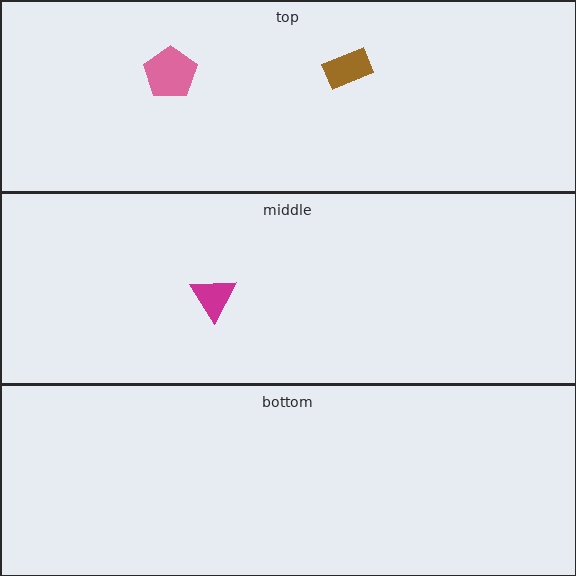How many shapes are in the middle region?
1.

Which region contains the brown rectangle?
The top region.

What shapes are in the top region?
The pink pentagon, the brown rectangle.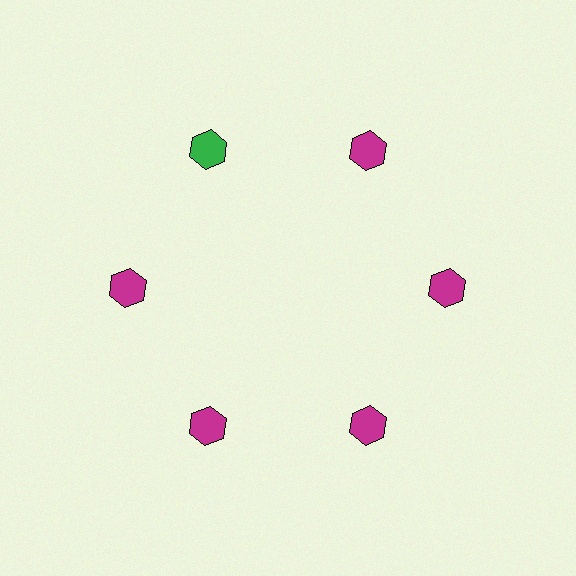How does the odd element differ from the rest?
It has a different color: green instead of magenta.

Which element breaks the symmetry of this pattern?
The green hexagon at roughly the 11 o'clock position breaks the symmetry. All other shapes are magenta hexagons.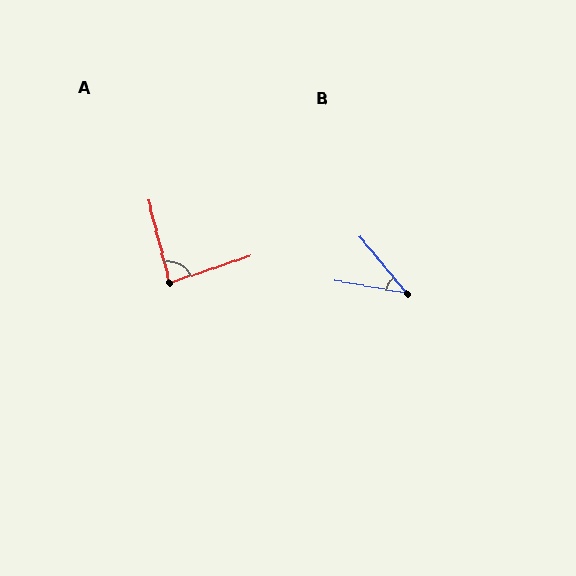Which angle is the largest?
A, at approximately 86 degrees.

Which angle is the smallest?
B, at approximately 40 degrees.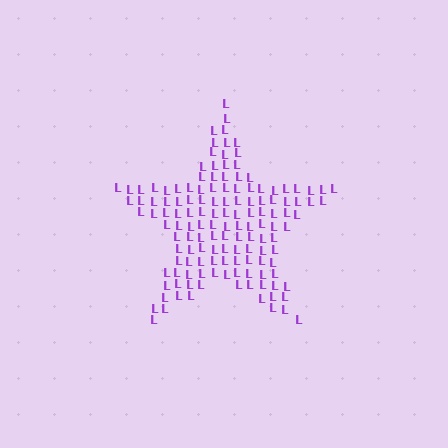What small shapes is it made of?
It is made of small letter L's.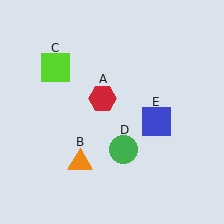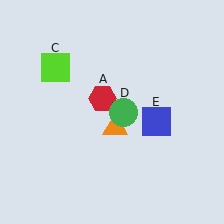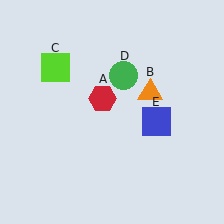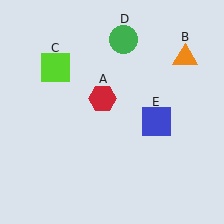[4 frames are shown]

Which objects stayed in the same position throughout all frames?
Red hexagon (object A) and lime square (object C) and blue square (object E) remained stationary.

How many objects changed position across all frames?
2 objects changed position: orange triangle (object B), green circle (object D).